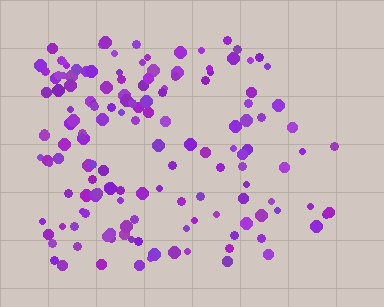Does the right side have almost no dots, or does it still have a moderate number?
Still a moderate number, just noticeably fewer than the left.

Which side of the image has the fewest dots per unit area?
The right.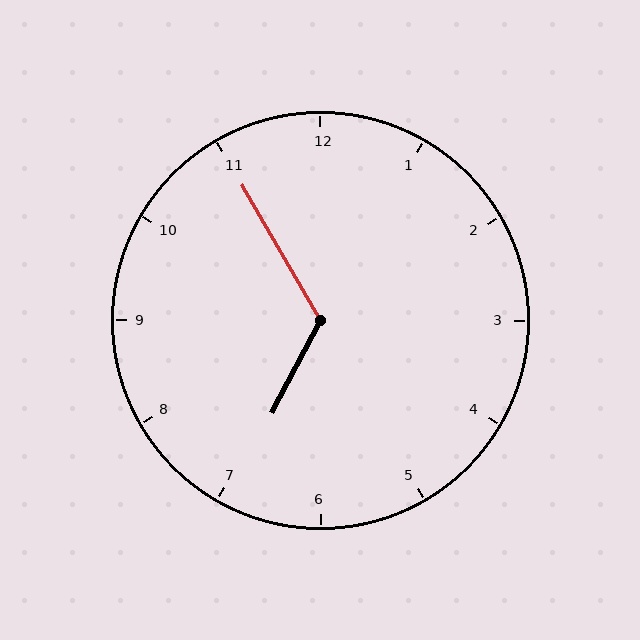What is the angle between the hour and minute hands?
Approximately 122 degrees.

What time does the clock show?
6:55.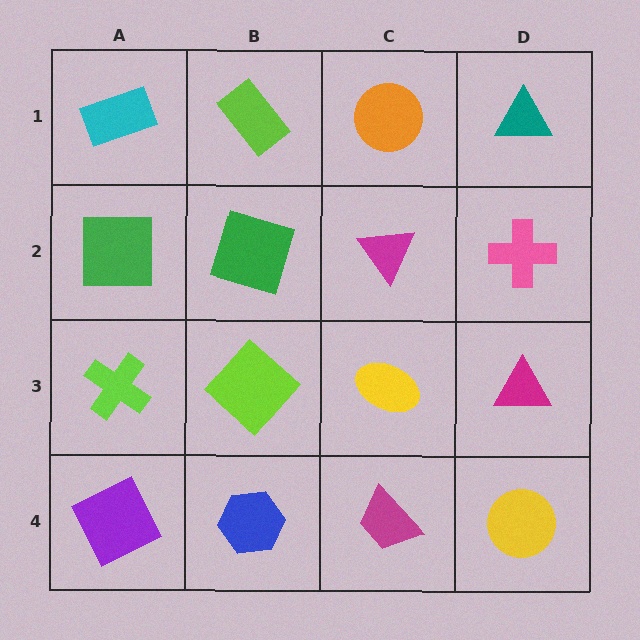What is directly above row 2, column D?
A teal triangle.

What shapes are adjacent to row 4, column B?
A lime diamond (row 3, column B), a purple square (row 4, column A), a magenta trapezoid (row 4, column C).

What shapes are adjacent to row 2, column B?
A lime rectangle (row 1, column B), a lime diamond (row 3, column B), a green square (row 2, column A), a magenta triangle (row 2, column C).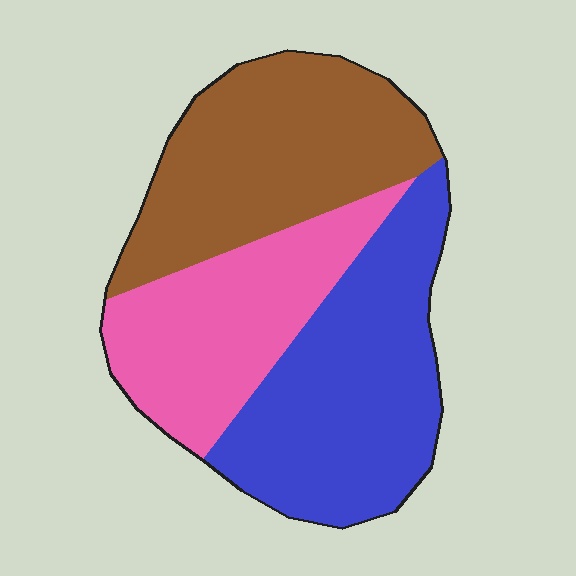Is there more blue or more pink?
Blue.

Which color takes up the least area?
Pink, at roughly 30%.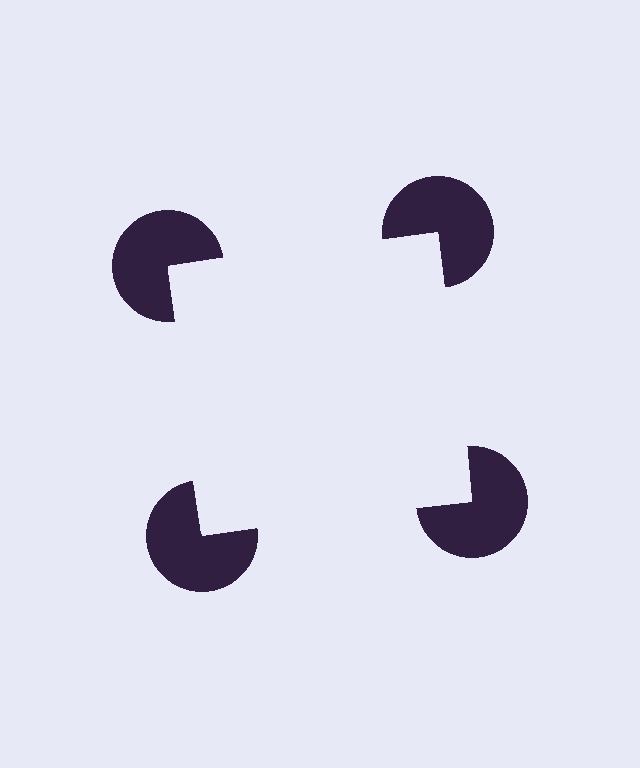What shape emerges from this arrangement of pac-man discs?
An illusory square — its edges are inferred from the aligned wedge cuts in the pac-man discs, not physically drawn.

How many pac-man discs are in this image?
There are 4 — one at each vertex of the illusory square.